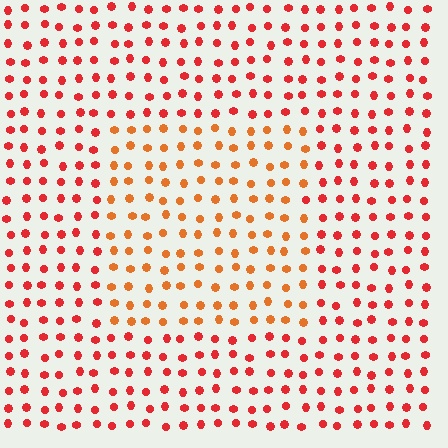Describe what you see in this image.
The image is filled with small red elements in a uniform arrangement. A rectangle-shaped region is visible where the elements are tinted to a slightly different hue, forming a subtle color boundary.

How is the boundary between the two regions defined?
The boundary is defined purely by a slight shift in hue (about 27 degrees). Spacing, size, and orientation are identical on both sides.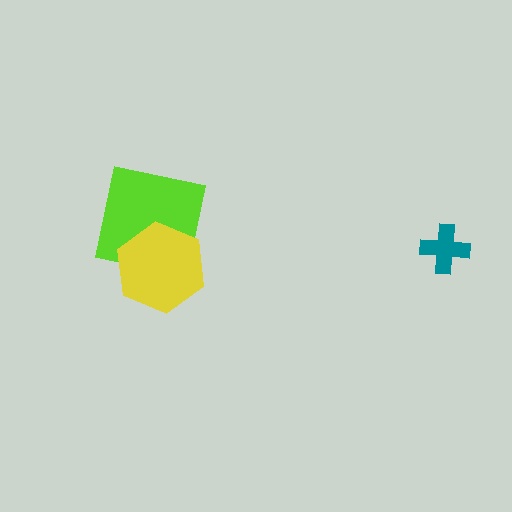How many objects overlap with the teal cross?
0 objects overlap with the teal cross.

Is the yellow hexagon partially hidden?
No, no other shape covers it.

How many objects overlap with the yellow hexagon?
1 object overlaps with the yellow hexagon.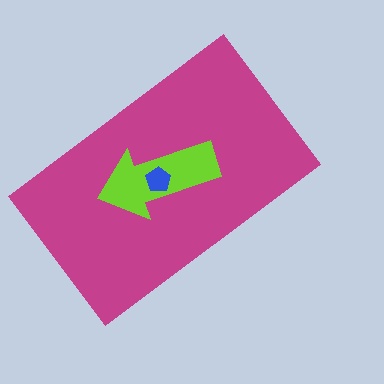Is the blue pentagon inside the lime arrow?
Yes.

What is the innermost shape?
The blue pentagon.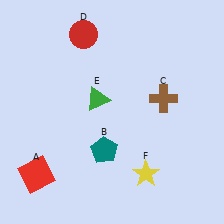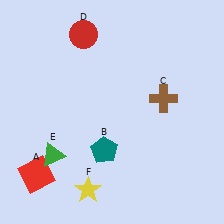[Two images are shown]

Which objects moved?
The objects that moved are: the green triangle (E), the yellow star (F).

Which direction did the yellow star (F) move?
The yellow star (F) moved left.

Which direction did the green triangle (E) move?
The green triangle (E) moved down.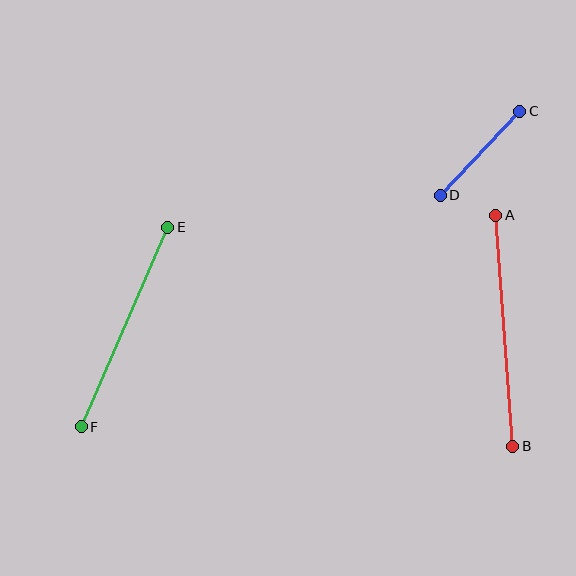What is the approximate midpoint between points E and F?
The midpoint is at approximately (124, 327) pixels.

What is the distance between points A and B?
The distance is approximately 231 pixels.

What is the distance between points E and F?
The distance is approximately 217 pixels.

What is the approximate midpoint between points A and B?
The midpoint is at approximately (504, 331) pixels.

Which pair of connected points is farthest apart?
Points A and B are farthest apart.